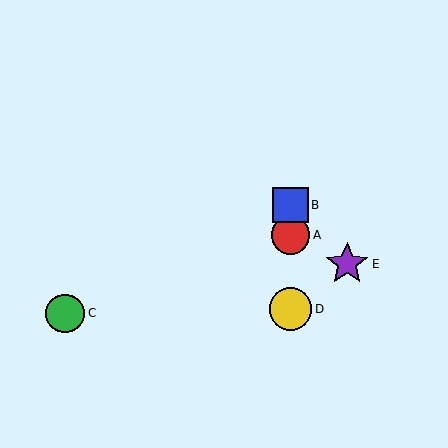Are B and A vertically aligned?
Yes, both are at x≈291.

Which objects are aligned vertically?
Objects A, B, D are aligned vertically.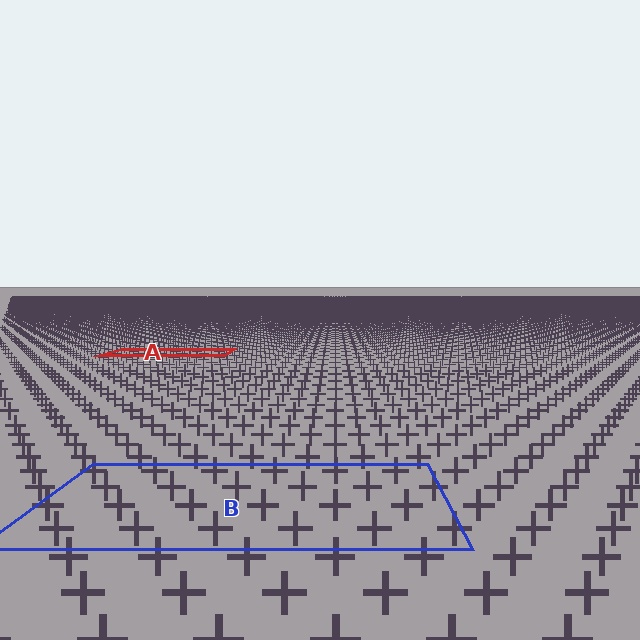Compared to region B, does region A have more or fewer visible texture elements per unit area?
Region A has more texture elements per unit area — they are packed more densely because it is farther away.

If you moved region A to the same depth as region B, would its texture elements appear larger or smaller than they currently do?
They would appear larger. At a closer depth, the same texture elements are projected at a bigger on-screen size.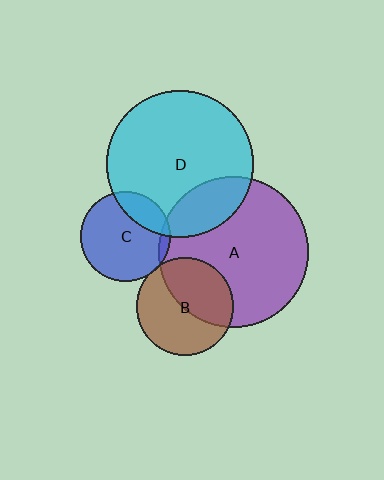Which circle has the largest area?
Circle A (purple).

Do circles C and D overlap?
Yes.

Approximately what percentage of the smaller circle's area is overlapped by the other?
Approximately 20%.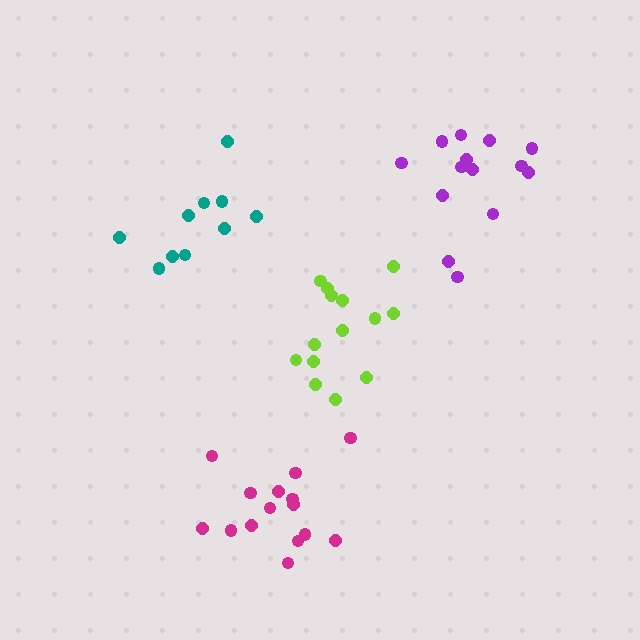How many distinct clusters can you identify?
There are 4 distinct clusters.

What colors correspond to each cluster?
The clusters are colored: magenta, purple, teal, lime.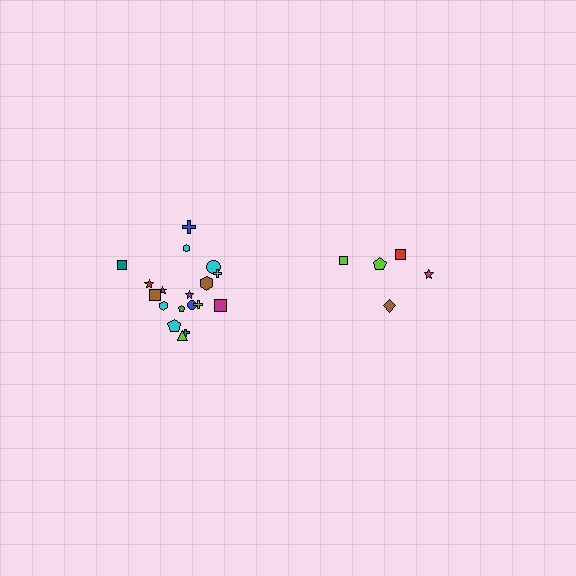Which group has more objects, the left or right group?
The left group.